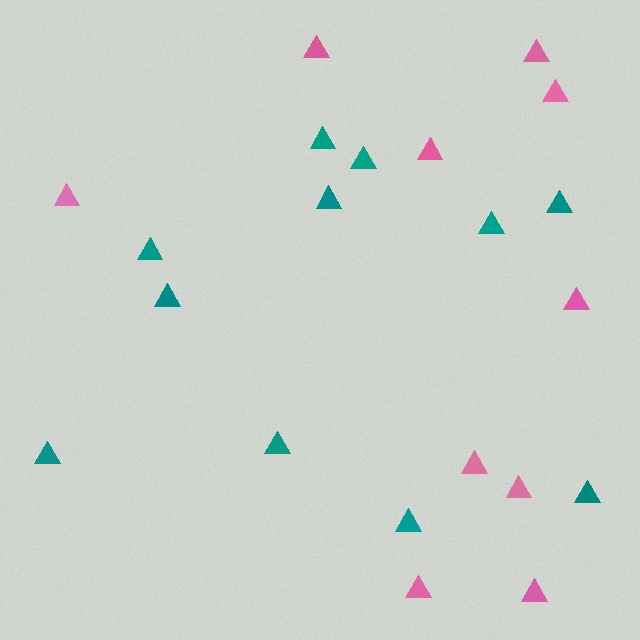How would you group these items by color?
There are 2 groups: one group of pink triangles (10) and one group of teal triangles (11).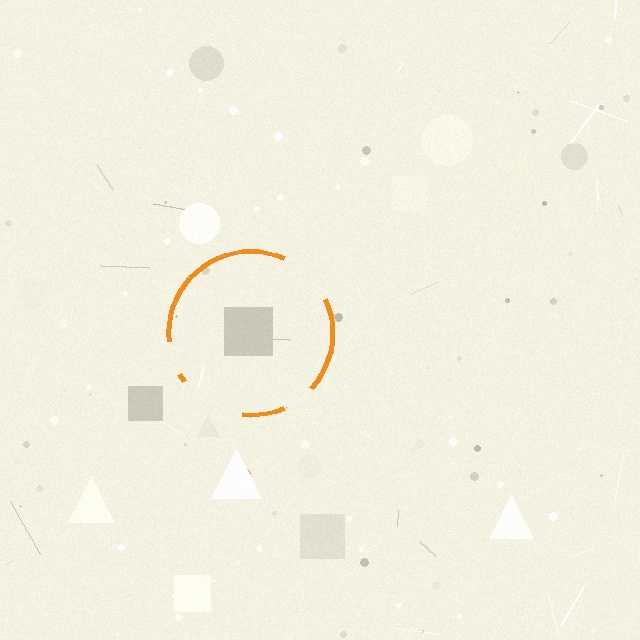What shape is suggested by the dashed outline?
The dashed outline suggests a circle.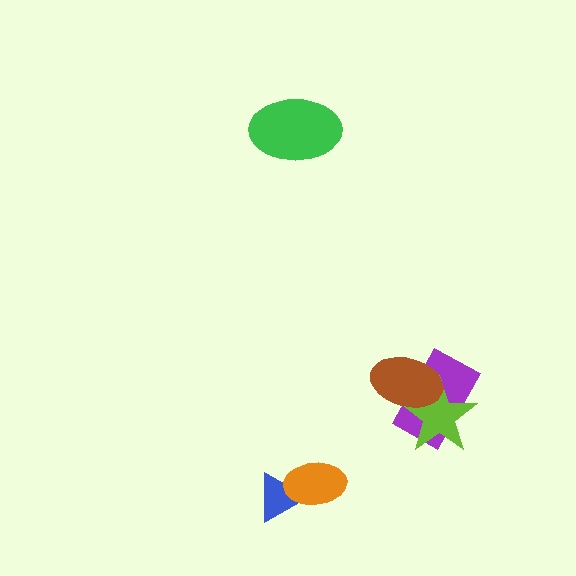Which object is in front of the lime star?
The brown ellipse is in front of the lime star.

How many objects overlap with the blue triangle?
1 object overlaps with the blue triangle.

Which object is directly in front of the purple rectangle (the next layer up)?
The lime star is directly in front of the purple rectangle.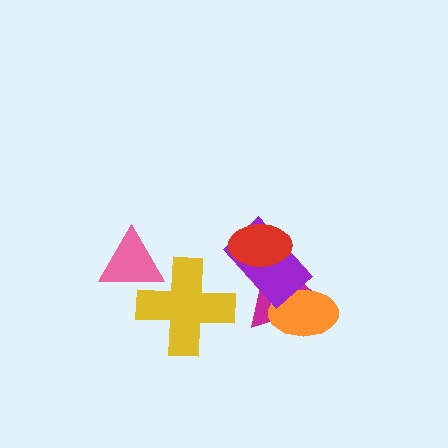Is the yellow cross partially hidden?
No, no other shape covers it.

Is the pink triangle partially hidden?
Yes, it is partially covered by another shape.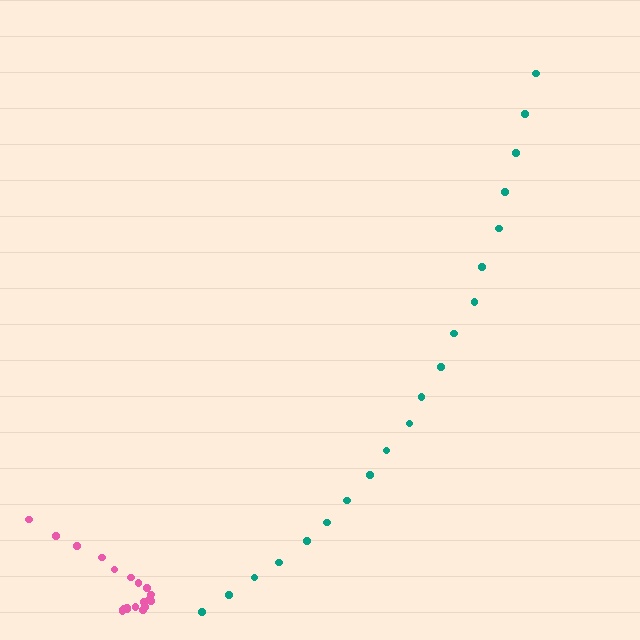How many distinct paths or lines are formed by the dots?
There are 2 distinct paths.